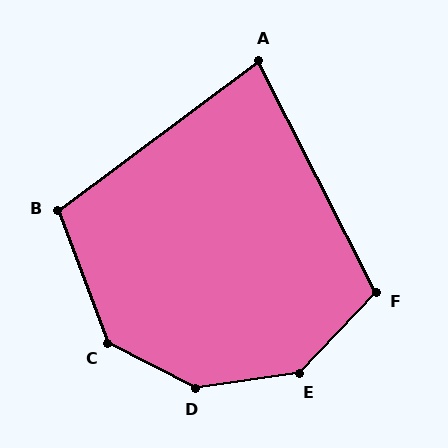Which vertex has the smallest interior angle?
A, at approximately 80 degrees.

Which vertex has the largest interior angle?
D, at approximately 144 degrees.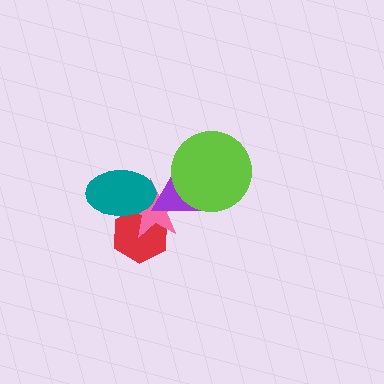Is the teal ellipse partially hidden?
No, no other shape covers it.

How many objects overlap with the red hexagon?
2 objects overlap with the red hexagon.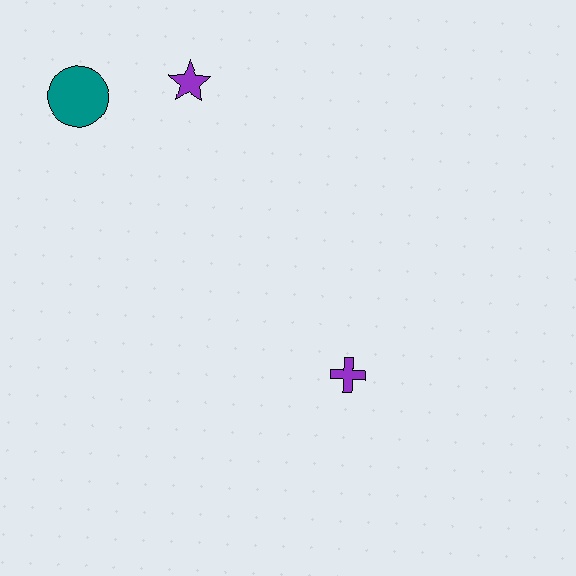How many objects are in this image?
There are 3 objects.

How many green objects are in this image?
There are no green objects.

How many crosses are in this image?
There is 1 cross.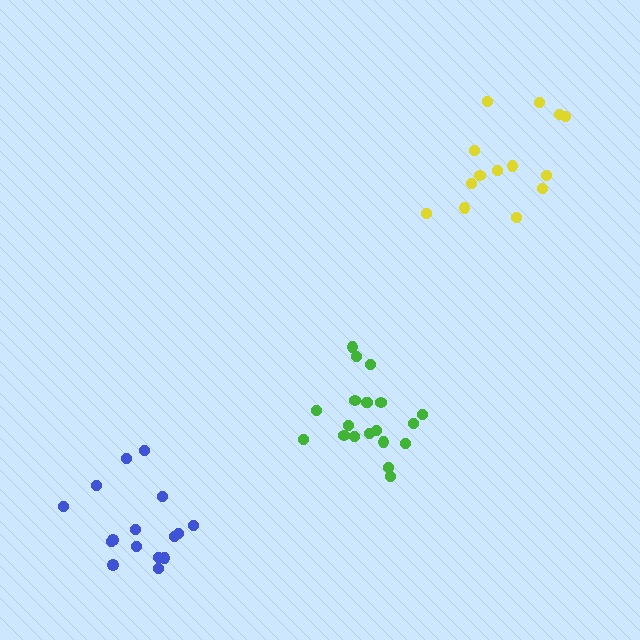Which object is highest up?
The yellow cluster is topmost.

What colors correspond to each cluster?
The clusters are colored: green, yellow, blue.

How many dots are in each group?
Group 1: 20 dots, Group 2: 14 dots, Group 3: 16 dots (50 total).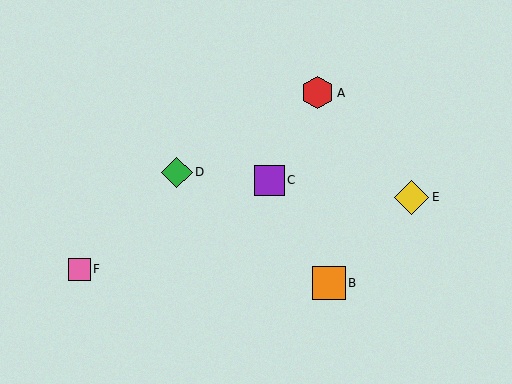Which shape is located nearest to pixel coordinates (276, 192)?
The purple square (labeled C) at (269, 180) is nearest to that location.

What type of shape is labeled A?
Shape A is a red hexagon.